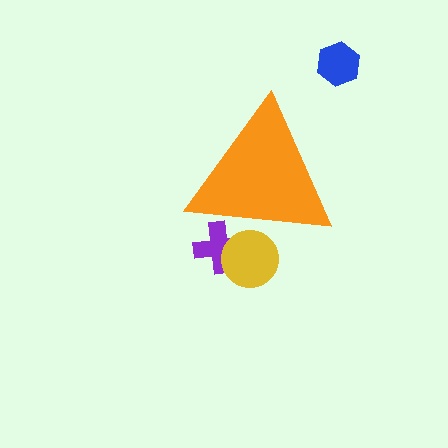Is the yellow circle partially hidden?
Yes, the yellow circle is partially hidden behind the orange triangle.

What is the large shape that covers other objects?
An orange triangle.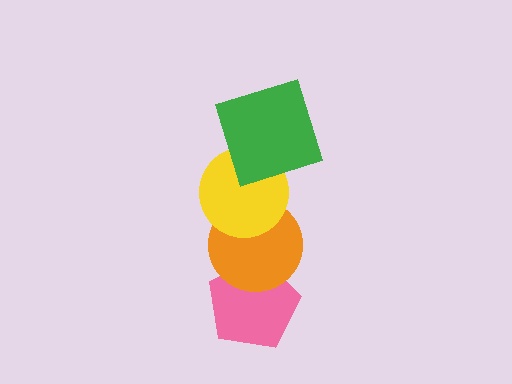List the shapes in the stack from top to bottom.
From top to bottom: the green square, the yellow circle, the orange circle, the pink pentagon.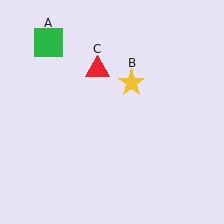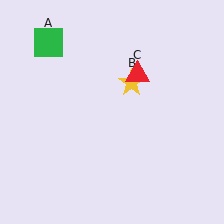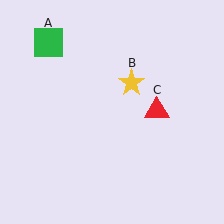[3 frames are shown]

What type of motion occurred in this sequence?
The red triangle (object C) rotated clockwise around the center of the scene.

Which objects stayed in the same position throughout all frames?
Green square (object A) and yellow star (object B) remained stationary.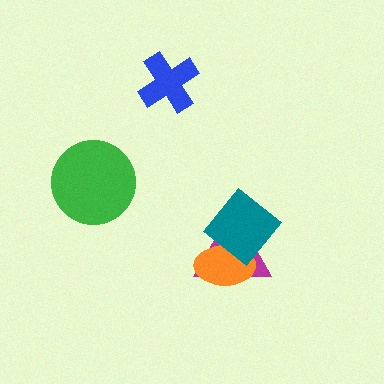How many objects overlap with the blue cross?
0 objects overlap with the blue cross.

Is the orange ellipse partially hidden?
Yes, it is partially covered by another shape.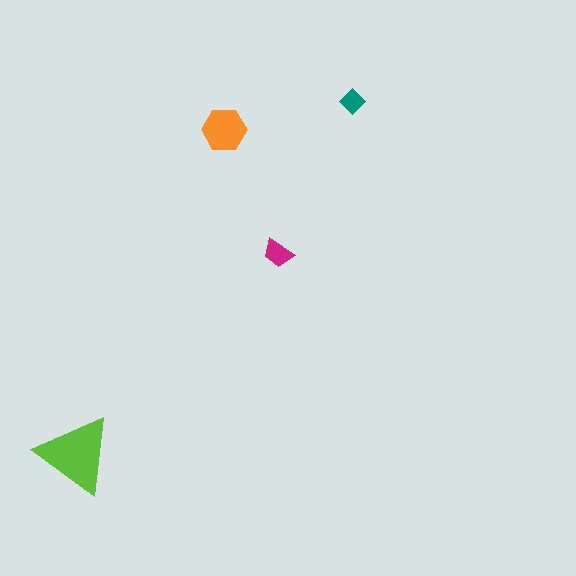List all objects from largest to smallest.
The lime triangle, the orange hexagon, the magenta trapezoid, the teal diamond.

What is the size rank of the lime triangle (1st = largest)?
1st.